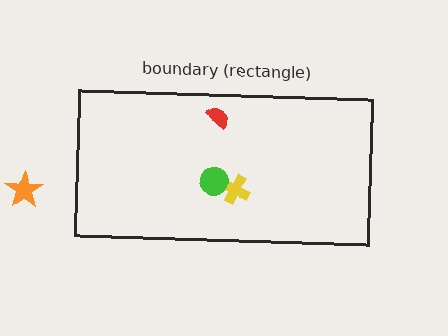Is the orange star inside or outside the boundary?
Outside.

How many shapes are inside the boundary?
3 inside, 1 outside.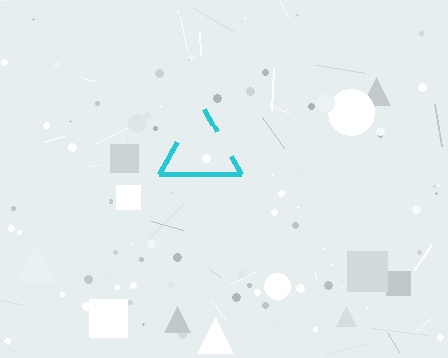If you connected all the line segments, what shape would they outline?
They would outline a triangle.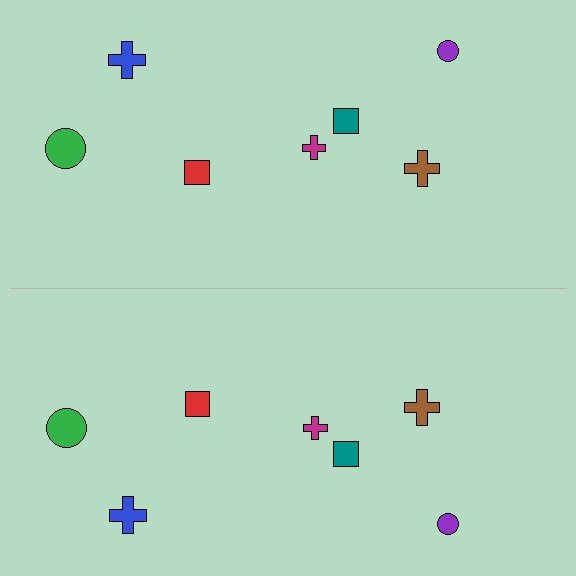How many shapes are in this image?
There are 14 shapes in this image.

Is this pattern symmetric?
Yes, this pattern has bilateral (reflection) symmetry.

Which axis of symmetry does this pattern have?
The pattern has a horizontal axis of symmetry running through the center of the image.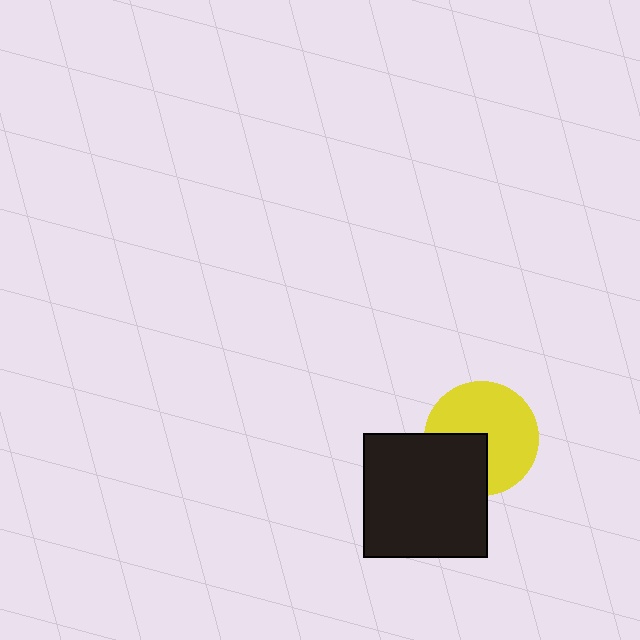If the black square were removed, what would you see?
You would see the complete yellow circle.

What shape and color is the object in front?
The object in front is a black square.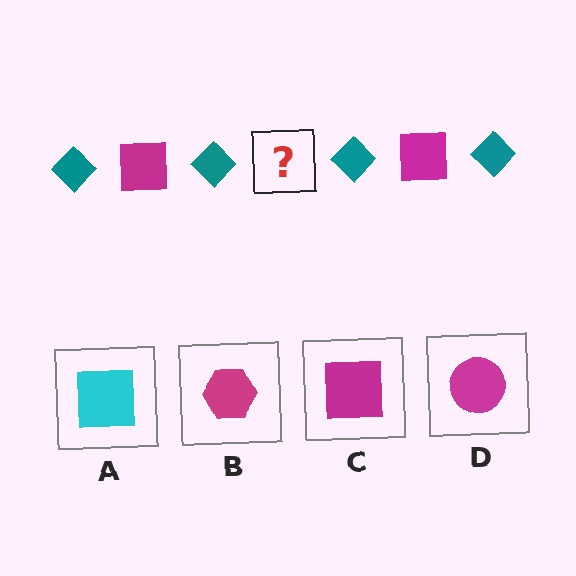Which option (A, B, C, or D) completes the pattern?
C.